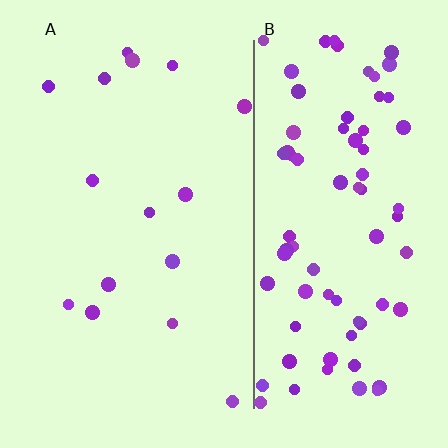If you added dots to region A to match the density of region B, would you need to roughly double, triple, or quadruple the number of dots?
Approximately quadruple.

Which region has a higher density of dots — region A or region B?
B (the right).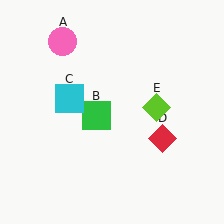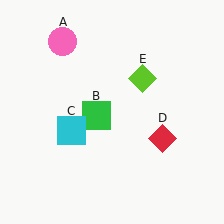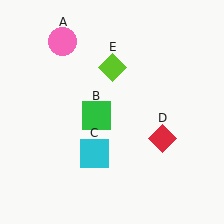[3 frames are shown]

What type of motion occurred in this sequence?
The cyan square (object C), lime diamond (object E) rotated counterclockwise around the center of the scene.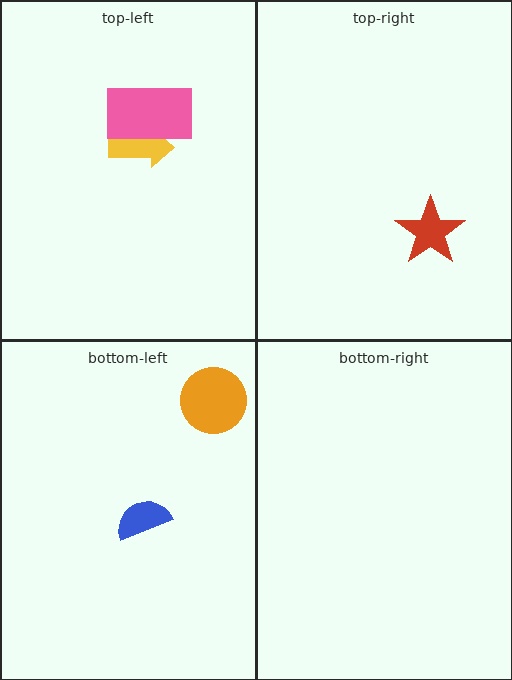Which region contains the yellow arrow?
The top-left region.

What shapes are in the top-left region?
The yellow arrow, the pink rectangle.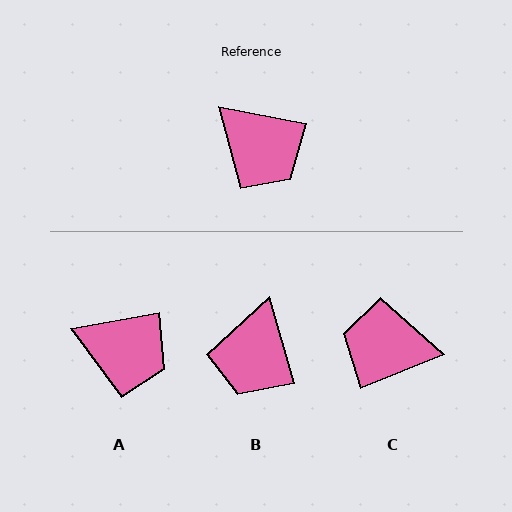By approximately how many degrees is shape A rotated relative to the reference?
Approximately 21 degrees counter-clockwise.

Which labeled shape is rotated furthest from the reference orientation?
C, about 147 degrees away.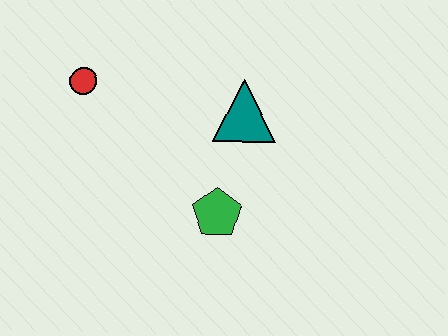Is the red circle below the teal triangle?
No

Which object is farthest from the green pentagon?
The red circle is farthest from the green pentagon.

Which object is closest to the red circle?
The teal triangle is closest to the red circle.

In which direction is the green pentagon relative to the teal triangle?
The green pentagon is below the teal triangle.